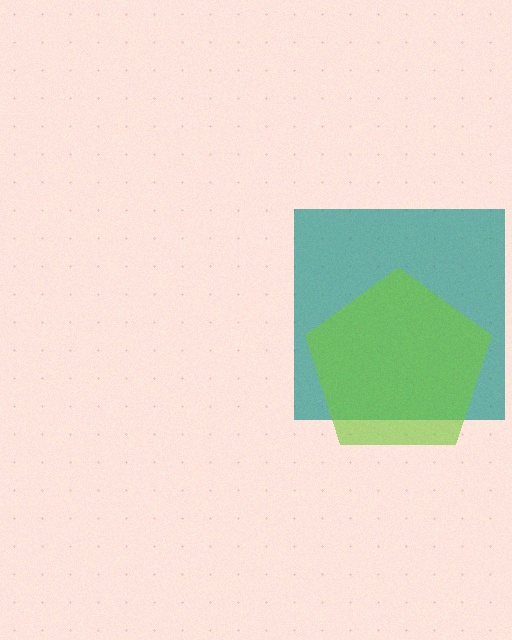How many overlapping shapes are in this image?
There are 2 overlapping shapes in the image.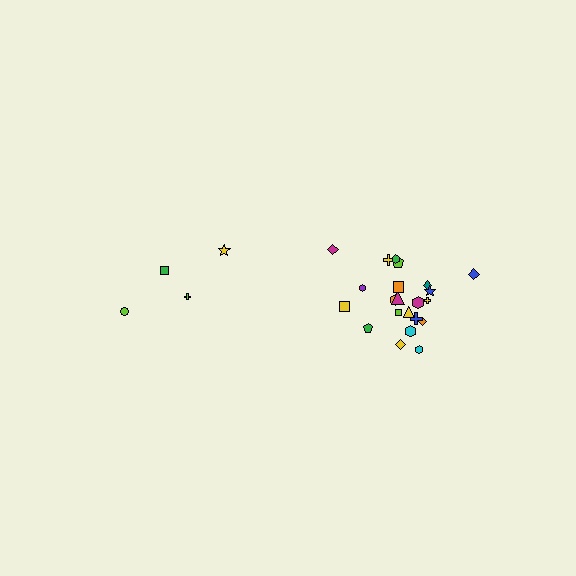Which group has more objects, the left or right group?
The right group.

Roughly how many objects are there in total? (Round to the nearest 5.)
Roughly 25 objects in total.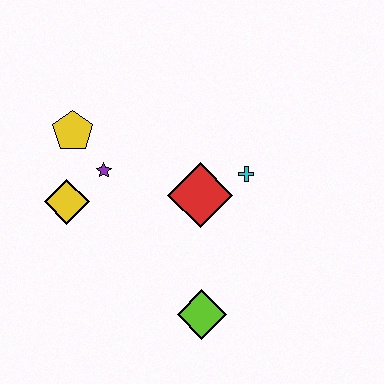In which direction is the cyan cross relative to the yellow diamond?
The cyan cross is to the right of the yellow diamond.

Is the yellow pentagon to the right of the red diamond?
No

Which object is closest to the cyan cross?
The red diamond is closest to the cyan cross.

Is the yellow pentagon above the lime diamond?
Yes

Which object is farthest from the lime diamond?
The yellow pentagon is farthest from the lime diamond.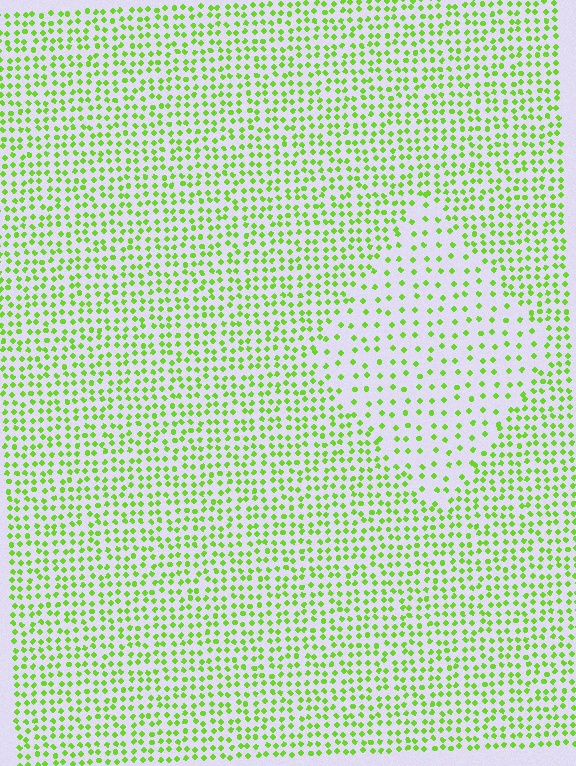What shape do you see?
I see a diamond.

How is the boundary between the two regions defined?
The boundary is defined by a change in element density (approximately 2.1x ratio). All elements are the same color, size, and shape.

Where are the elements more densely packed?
The elements are more densely packed outside the diamond boundary.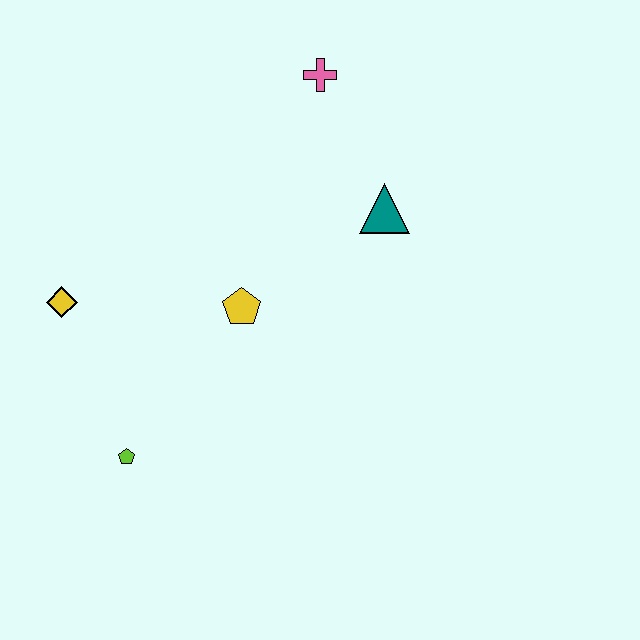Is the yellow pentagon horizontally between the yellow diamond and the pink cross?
Yes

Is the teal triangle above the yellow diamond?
Yes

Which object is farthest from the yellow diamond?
The pink cross is farthest from the yellow diamond.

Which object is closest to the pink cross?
The teal triangle is closest to the pink cross.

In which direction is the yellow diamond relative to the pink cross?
The yellow diamond is to the left of the pink cross.